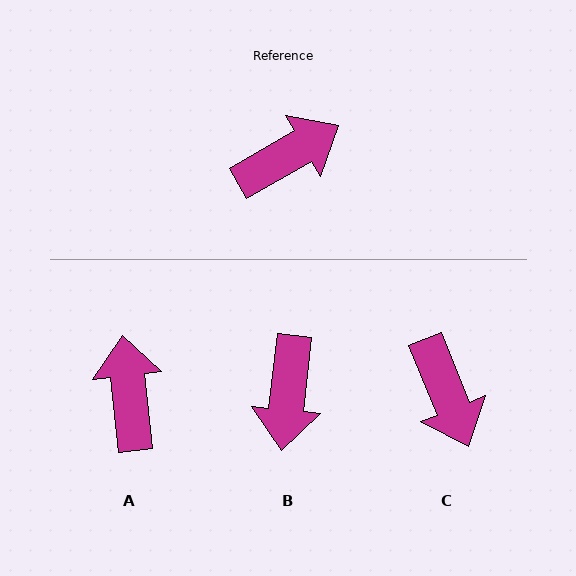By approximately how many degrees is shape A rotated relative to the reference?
Approximately 66 degrees counter-clockwise.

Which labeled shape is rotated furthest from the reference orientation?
B, about 126 degrees away.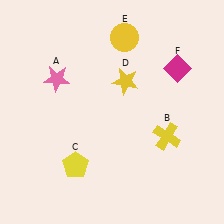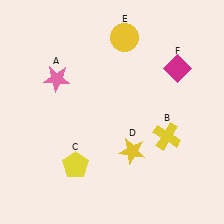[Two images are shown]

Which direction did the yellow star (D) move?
The yellow star (D) moved down.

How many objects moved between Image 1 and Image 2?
1 object moved between the two images.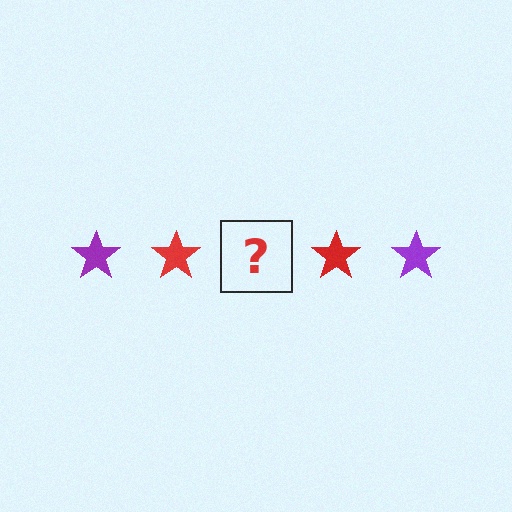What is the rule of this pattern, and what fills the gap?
The rule is that the pattern cycles through purple, red stars. The gap should be filled with a purple star.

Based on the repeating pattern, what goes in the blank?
The blank should be a purple star.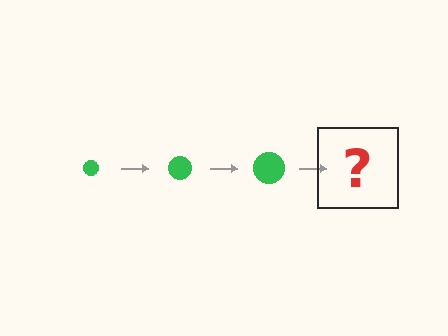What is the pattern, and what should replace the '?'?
The pattern is that the circle gets progressively larger each step. The '?' should be a green circle, larger than the previous one.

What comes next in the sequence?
The next element should be a green circle, larger than the previous one.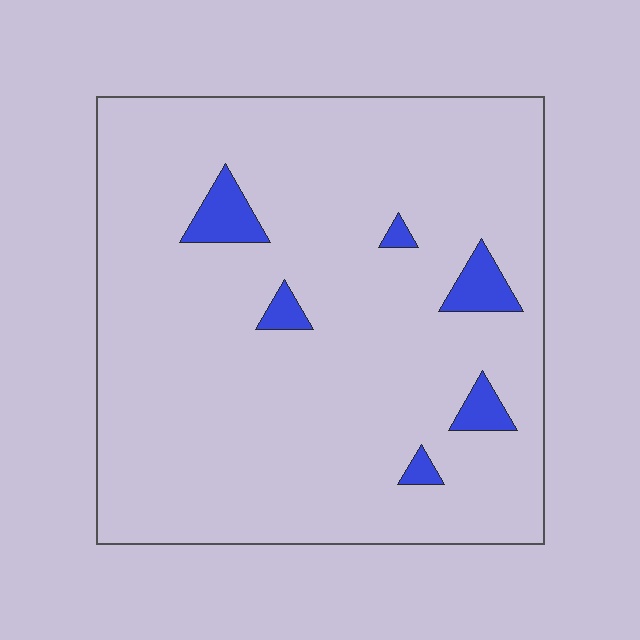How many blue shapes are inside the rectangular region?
6.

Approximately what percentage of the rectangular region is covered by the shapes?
Approximately 5%.